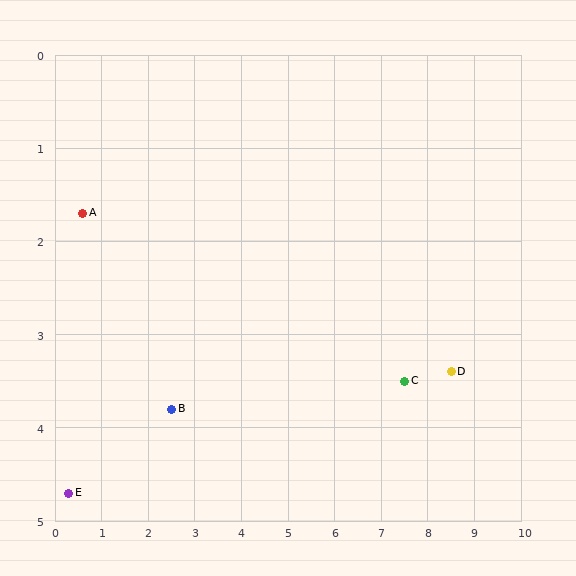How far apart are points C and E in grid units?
Points C and E are about 7.3 grid units apart.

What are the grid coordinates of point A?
Point A is at approximately (0.6, 1.7).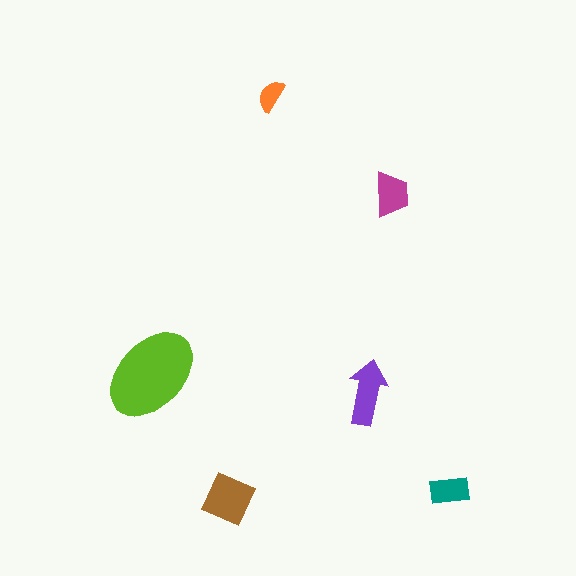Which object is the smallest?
The orange semicircle.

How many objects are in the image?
There are 6 objects in the image.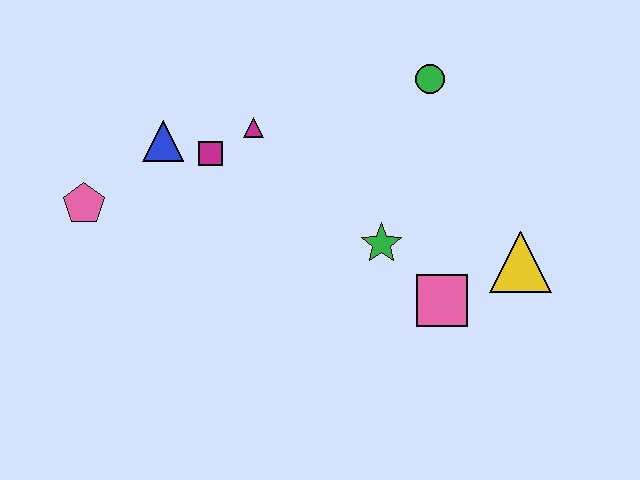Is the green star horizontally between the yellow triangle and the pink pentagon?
Yes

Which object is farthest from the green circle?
The pink pentagon is farthest from the green circle.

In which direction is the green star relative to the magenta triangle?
The green star is to the right of the magenta triangle.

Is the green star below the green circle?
Yes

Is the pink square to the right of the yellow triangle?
No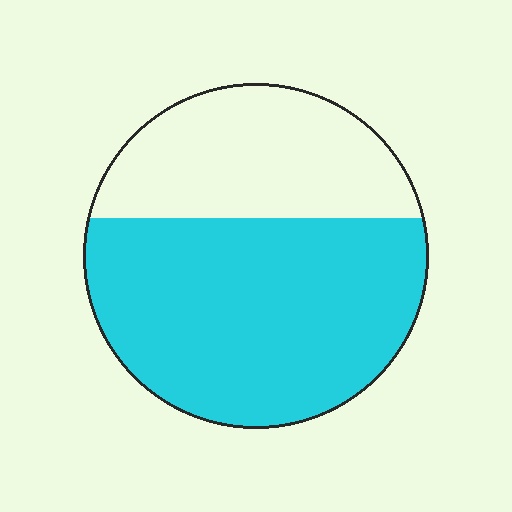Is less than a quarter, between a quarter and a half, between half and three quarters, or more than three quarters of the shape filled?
Between half and three quarters.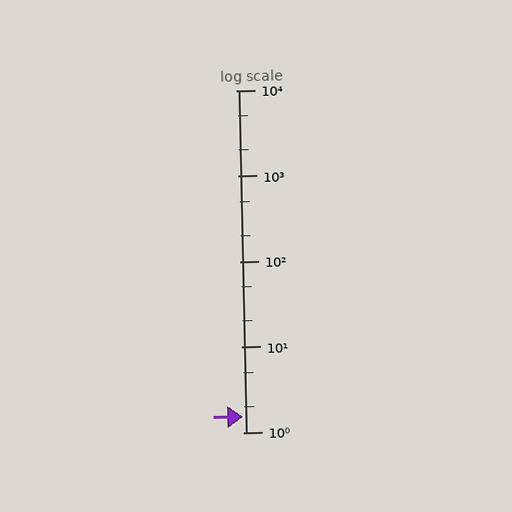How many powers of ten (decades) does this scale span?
The scale spans 4 decades, from 1 to 10000.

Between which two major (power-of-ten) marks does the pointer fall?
The pointer is between 1 and 10.